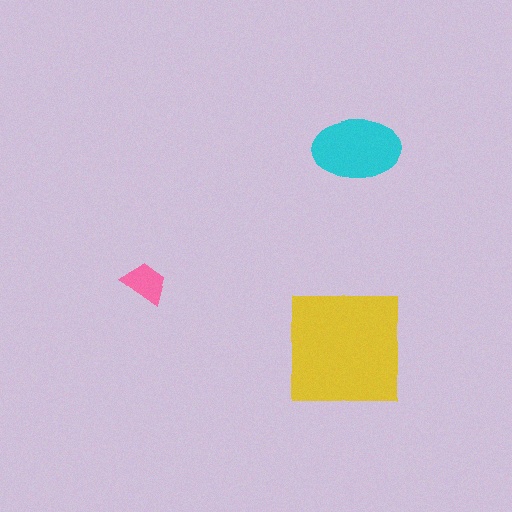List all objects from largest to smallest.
The yellow square, the cyan ellipse, the pink trapezoid.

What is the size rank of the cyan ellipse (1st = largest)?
2nd.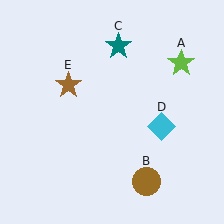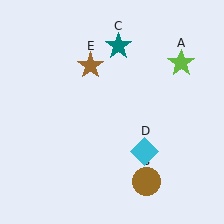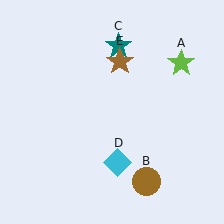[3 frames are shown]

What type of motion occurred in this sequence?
The cyan diamond (object D), brown star (object E) rotated clockwise around the center of the scene.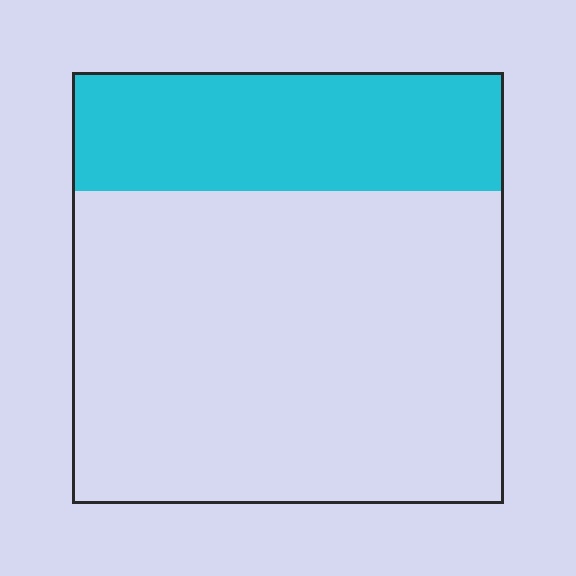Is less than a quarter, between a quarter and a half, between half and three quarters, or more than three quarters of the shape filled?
Between a quarter and a half.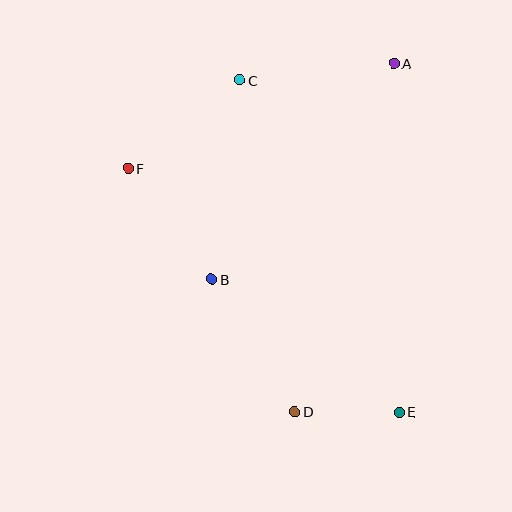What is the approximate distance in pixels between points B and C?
The distance between B and C is approximately 201 pixels.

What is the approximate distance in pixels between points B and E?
The distance between B and E is approximately 230 pixels.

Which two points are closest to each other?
Points D and E are closest to each other.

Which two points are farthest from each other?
Points C and E are farthest from each other.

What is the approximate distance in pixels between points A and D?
The distance between A and D is approximately 362 pixels.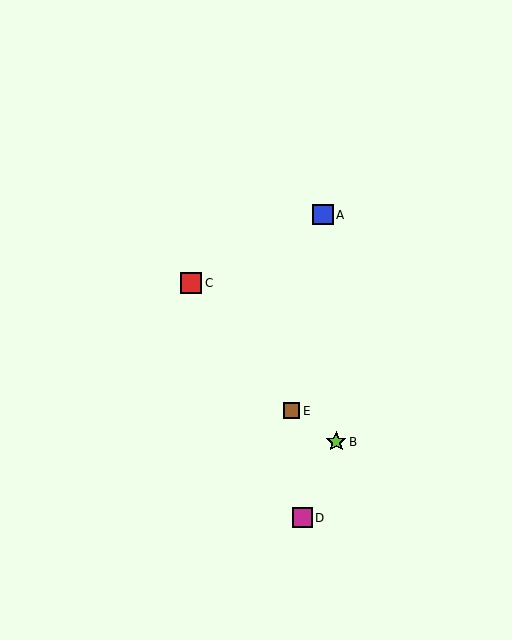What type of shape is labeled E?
Shape E is a brown square.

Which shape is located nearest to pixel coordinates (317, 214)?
The blue square (labeled A) at (323, 215) is nearest to that location.